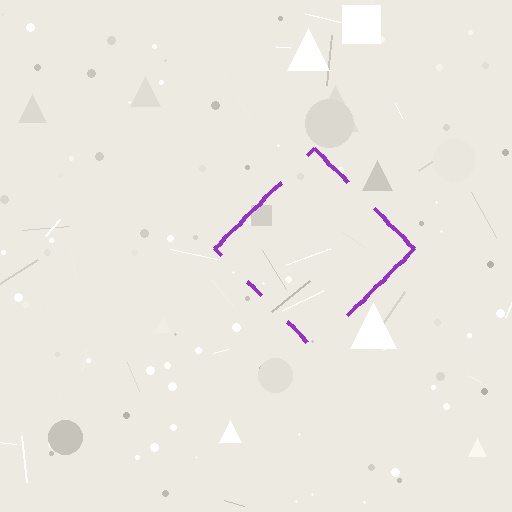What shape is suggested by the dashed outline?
The dashed outline suggests a diamond.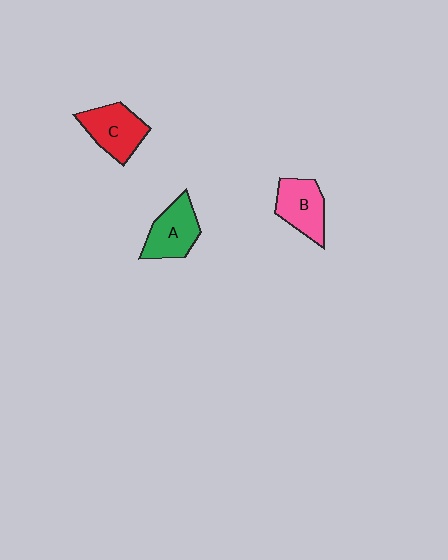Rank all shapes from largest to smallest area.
From largest to smallest: C (red), A (green), B (pink).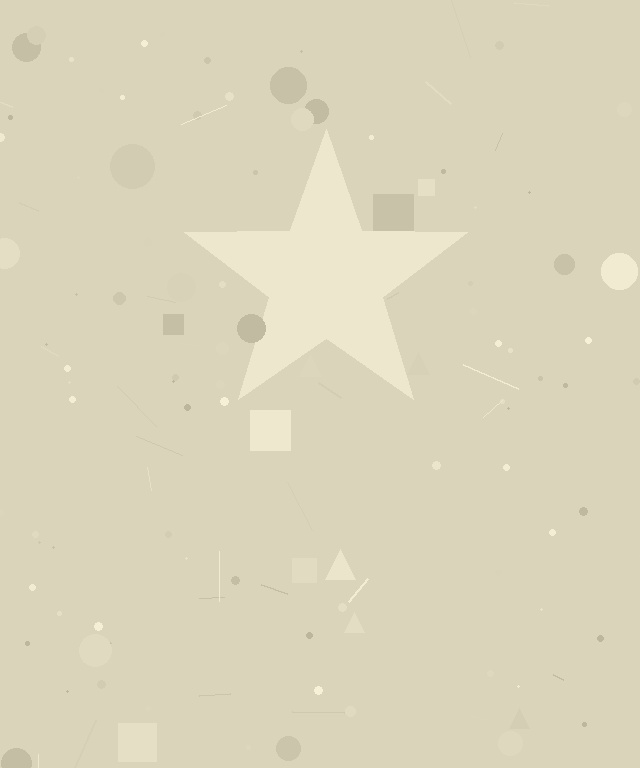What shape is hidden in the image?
A star is hidden in the image.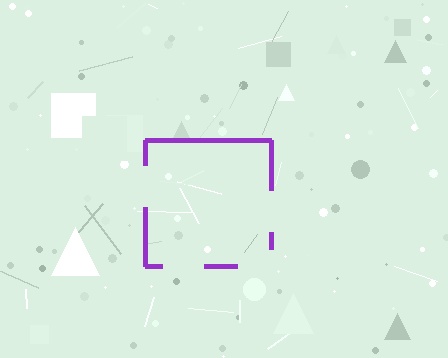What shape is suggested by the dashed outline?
The dashed outline suggests a square.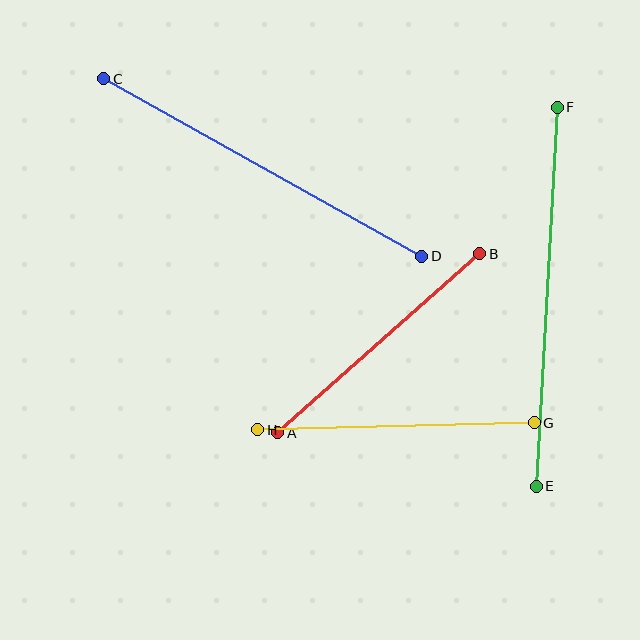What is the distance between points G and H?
The distance is approximately 277 pixels.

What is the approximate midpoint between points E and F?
The midpoint is at approximately (547, 297) pixels.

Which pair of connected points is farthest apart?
Points E and F are farthest apart.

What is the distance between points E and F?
The distance is approximately 379 pixels.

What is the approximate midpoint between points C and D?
The midpoint is at approximately (263, 168) pixels.